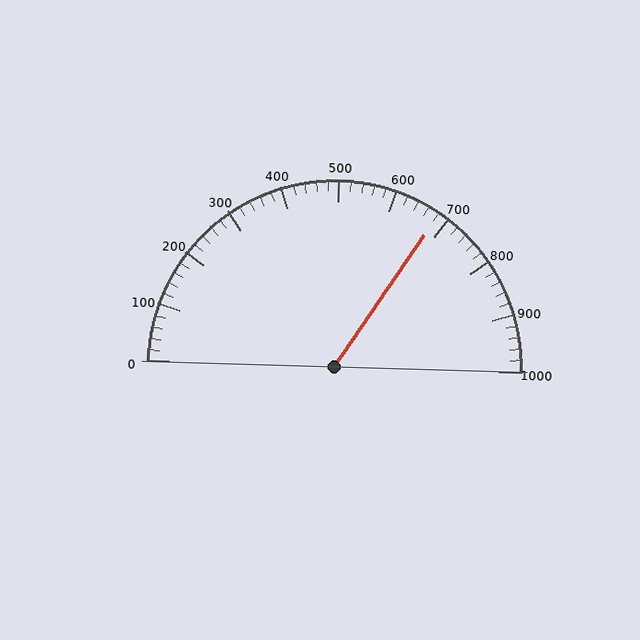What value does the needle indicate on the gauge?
The needle indicates approximately 680.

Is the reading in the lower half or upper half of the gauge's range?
The reading is in the upper half of the range (0 to 1000).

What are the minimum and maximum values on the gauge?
The gauge ranges from 0 to 1000.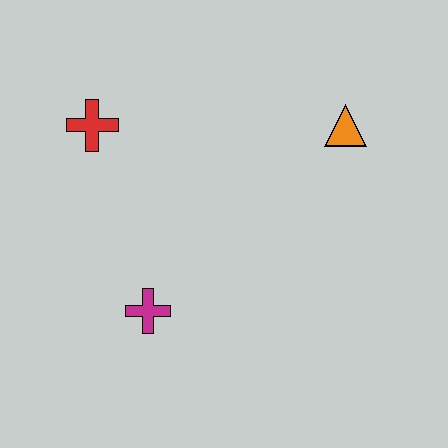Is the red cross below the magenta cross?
No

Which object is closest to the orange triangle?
The red cross is closest to the orange triangle.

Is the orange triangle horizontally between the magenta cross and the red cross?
No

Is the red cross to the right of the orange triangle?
No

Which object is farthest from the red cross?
The orange triangle is farthest from the red cross.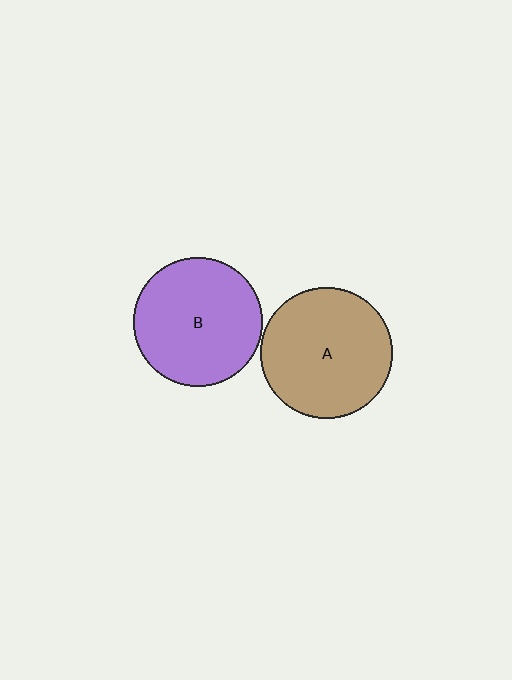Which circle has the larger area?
Circle A (brown).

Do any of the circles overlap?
No, none of the circles overlap.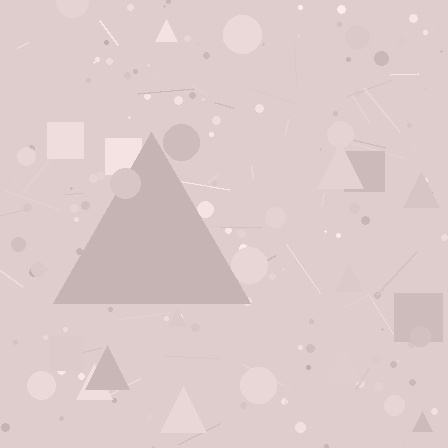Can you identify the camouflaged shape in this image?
The camouflaged shape is a triangle.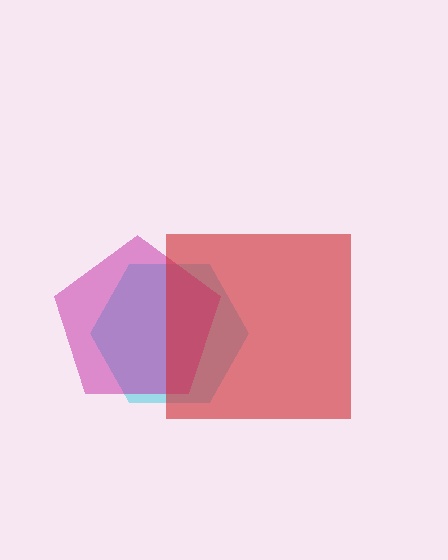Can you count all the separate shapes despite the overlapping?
Yes, there are 3 separate shapes.